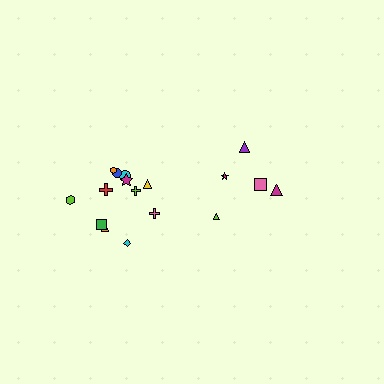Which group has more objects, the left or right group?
The left group.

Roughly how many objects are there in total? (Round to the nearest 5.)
Roughly 15 objects in total.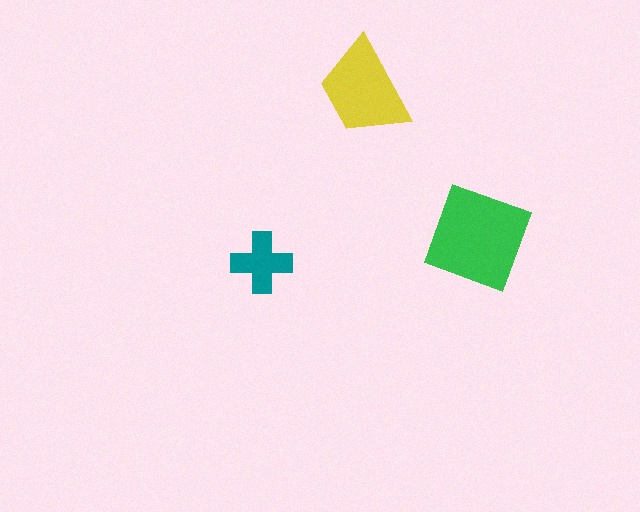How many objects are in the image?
There are 3 objects in the image.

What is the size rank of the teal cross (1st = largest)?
3rd.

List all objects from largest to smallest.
The green diamond, the yellow trapezoid, the teal cross.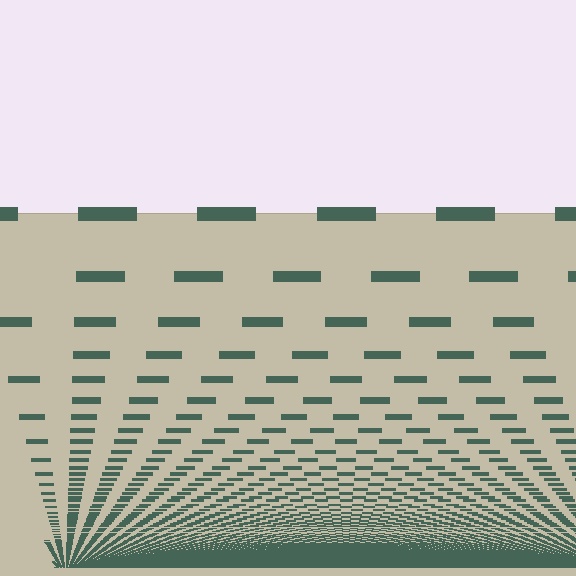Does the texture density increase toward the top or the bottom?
Density increases toward the bottom.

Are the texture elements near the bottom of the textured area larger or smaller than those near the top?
Smaller. The gradient is inverted — elements near the bottom are smaller and denser.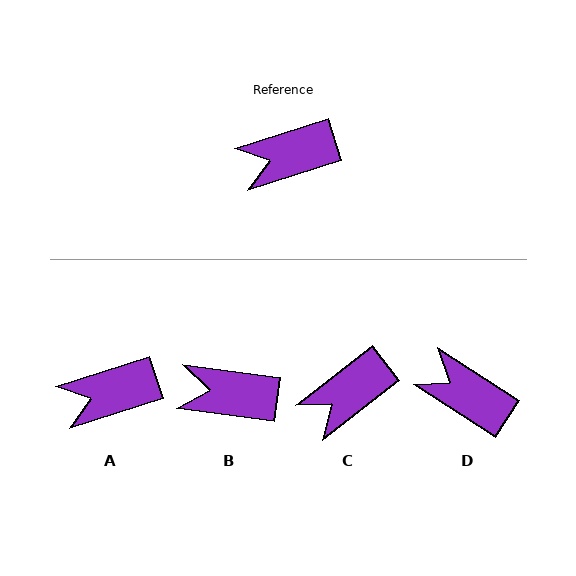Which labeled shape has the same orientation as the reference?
A.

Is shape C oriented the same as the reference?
No, it is off by about 20 degrees.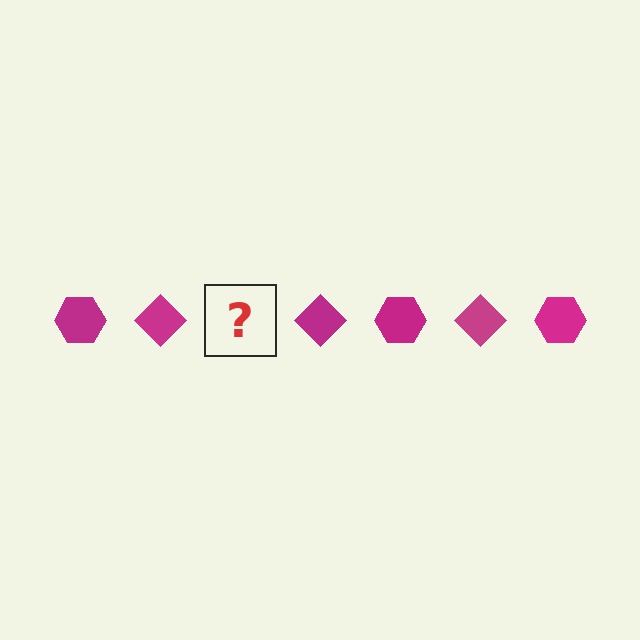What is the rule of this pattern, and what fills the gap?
The rule is that the pattern cycles through hexagon, diamond shapes in magenta. The gap should be filled with a magenta hexagon.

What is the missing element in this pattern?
The missing element is a magenta hexagon.